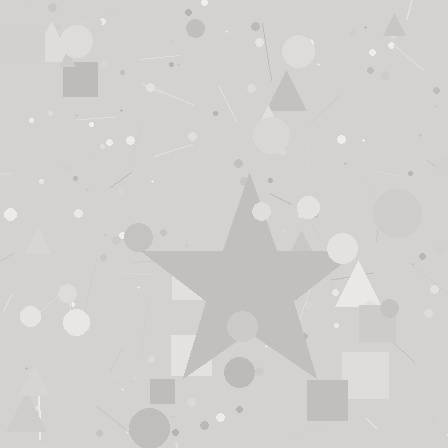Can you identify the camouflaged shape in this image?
The camouflaged shape is a star.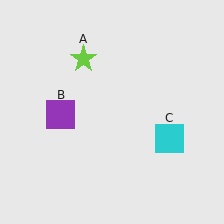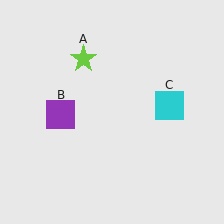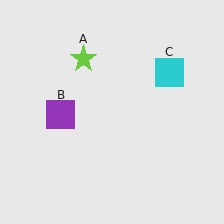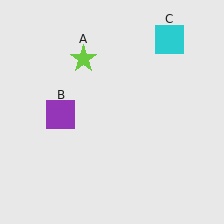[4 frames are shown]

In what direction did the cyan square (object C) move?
The cyan square (object C) moved up.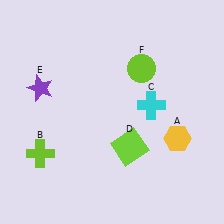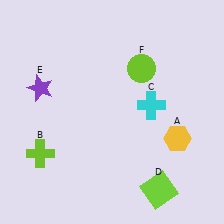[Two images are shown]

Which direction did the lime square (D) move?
The lime square (D) moved down.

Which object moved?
The lime square (D) moved down.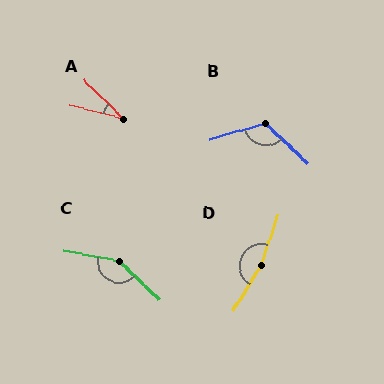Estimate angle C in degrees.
Approximately 146 degrees.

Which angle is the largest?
D, at approximately 167 degrees.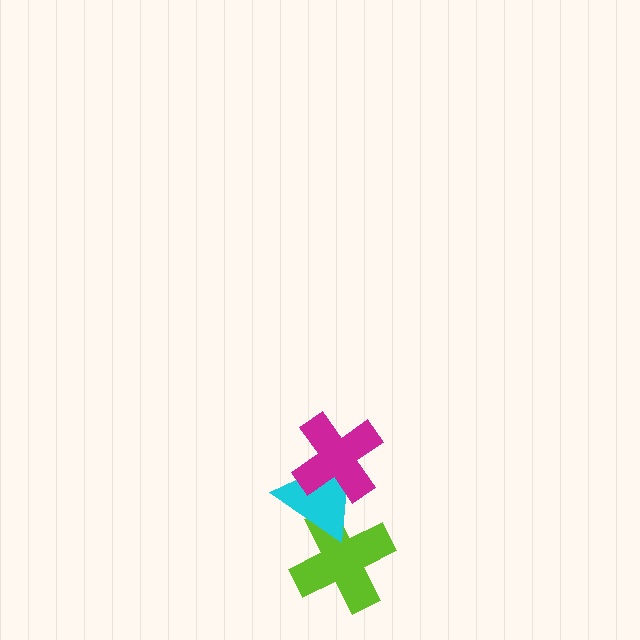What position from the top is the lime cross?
The lime cross is 3rd from the top.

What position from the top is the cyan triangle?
The cyan triangle is 2nd from the top.